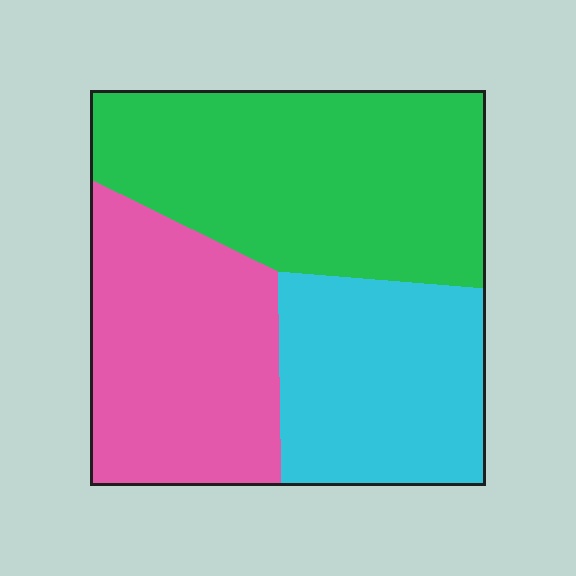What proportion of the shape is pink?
Pink covers 31% of the shape.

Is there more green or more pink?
Green.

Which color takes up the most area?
Green, at roughly 40%.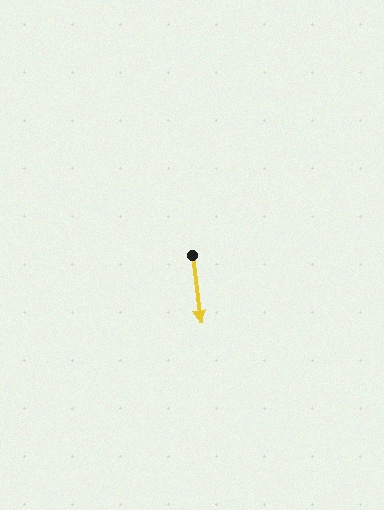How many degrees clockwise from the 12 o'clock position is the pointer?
Approximately 173 degrees.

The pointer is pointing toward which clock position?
Roughly 6 o'clock.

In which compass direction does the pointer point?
South.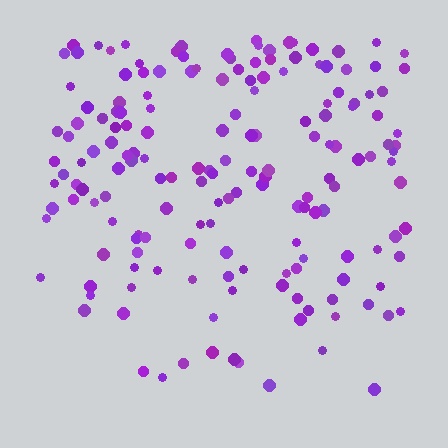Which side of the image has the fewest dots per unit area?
The bottom.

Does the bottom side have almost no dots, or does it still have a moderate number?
Still a moderate number, just noticeably fewer than the top.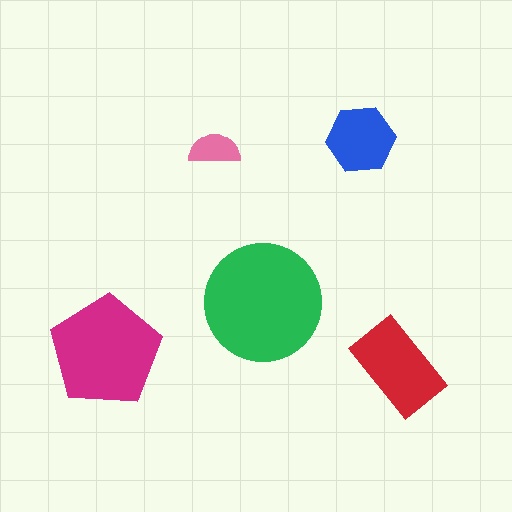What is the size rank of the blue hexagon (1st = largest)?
4th.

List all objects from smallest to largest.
The pink semicircle, the blue hexagon, the red rectangle, the magenta pentagon, the green circle.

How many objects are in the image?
There are 5 objects in the image.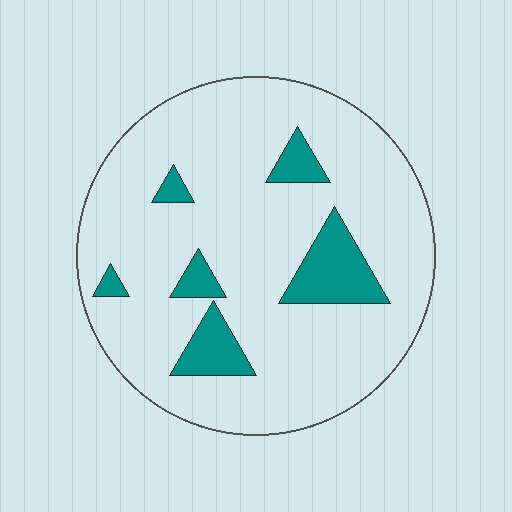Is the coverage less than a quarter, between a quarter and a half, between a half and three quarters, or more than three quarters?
Less than a quarter.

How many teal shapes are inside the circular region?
6.